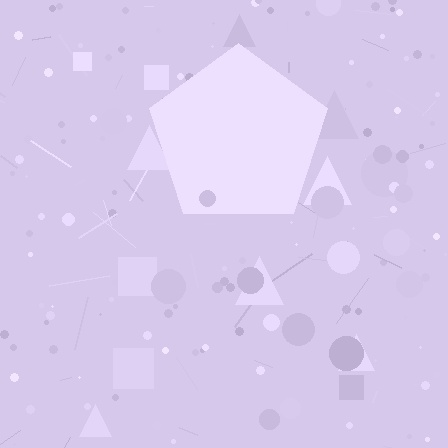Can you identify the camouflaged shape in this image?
The camouflaged shape is a pentagon.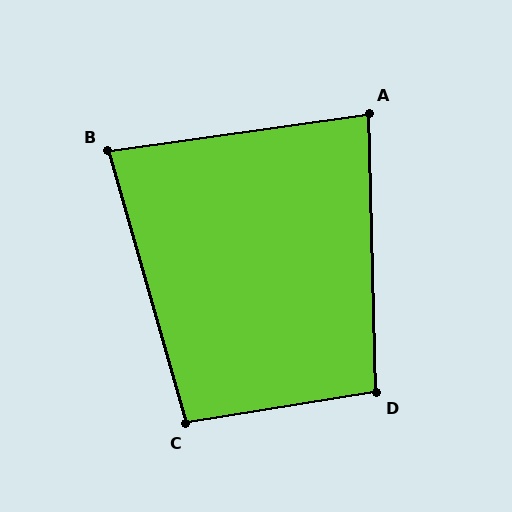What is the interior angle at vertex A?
Approximately 84 degrees (acute).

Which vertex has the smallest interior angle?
B, at approximately 82 degrees.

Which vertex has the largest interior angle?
D, at approximately 98 degrees.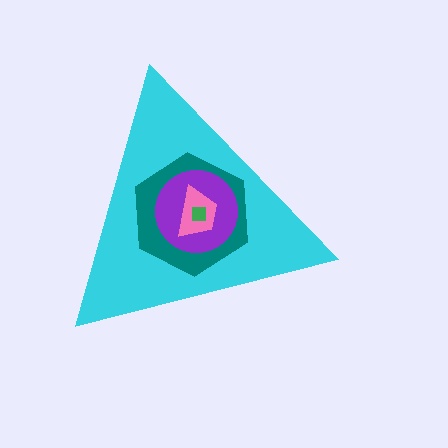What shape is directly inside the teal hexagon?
The purple circle.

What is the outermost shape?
The cyan triangle.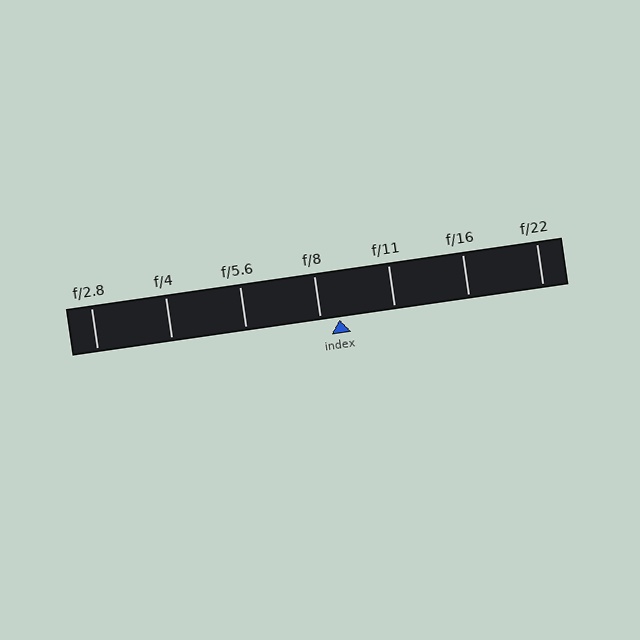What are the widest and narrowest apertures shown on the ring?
The widest aperture shown is f/2.8 and the narrowest is f/22.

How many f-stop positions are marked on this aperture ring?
There are 7 f-stop positions marked.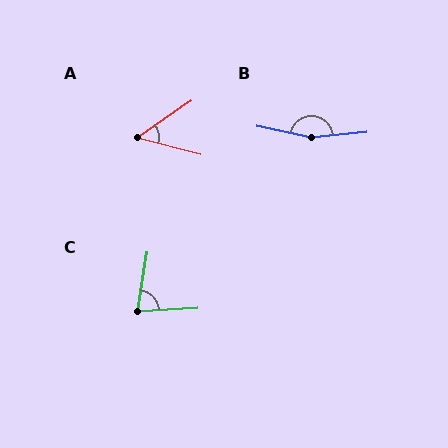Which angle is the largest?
B, at approximately 162 degrees.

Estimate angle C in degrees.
Approximately 78 degrees.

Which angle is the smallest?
A, at approximately 50 degrees.